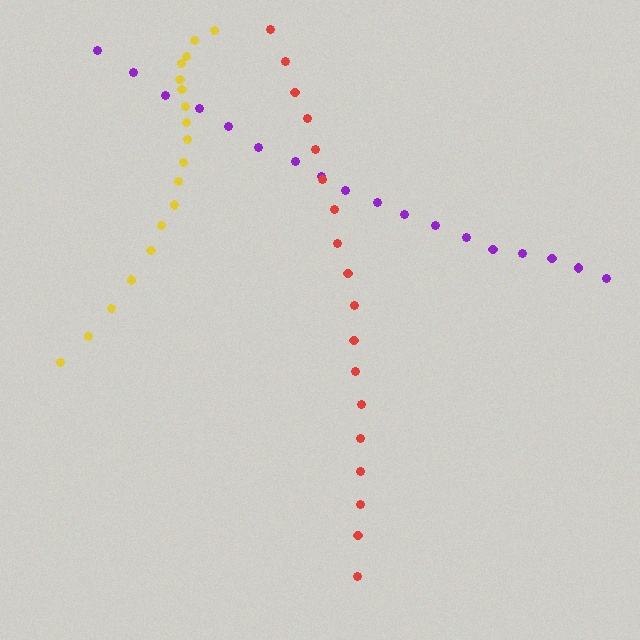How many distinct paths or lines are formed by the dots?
There are 3 distinct paths.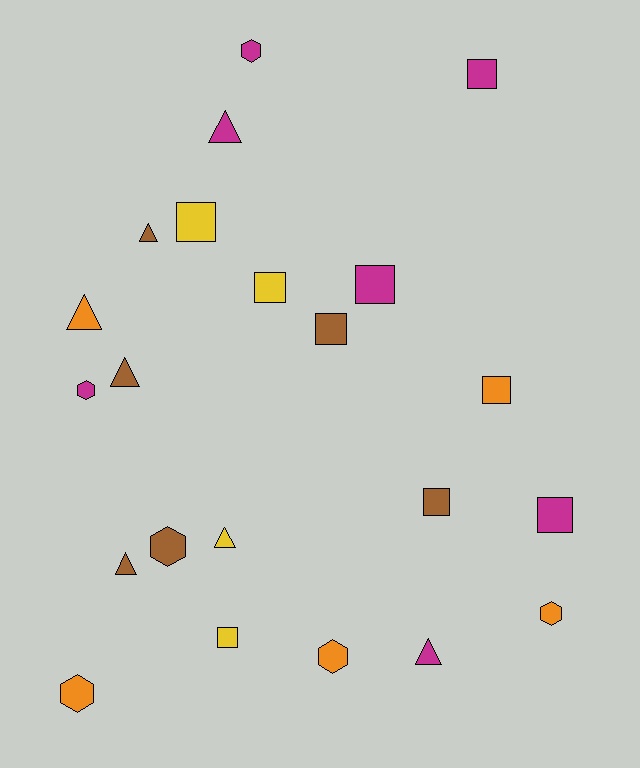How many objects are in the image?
There are 22 objects.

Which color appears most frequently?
Magenta, with 7 objects.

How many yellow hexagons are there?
There are no yellow hexagons.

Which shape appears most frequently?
Square, with 9 objects.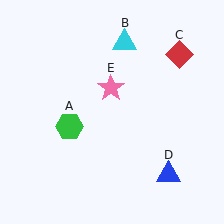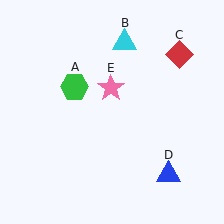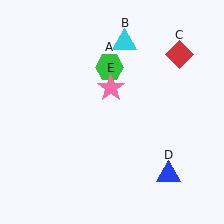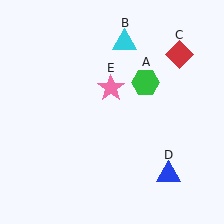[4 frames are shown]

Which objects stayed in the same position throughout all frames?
Cyan triangle (object B) and red diamond (object C) and blue triangle (object D) and pink star (object E) remained stationary.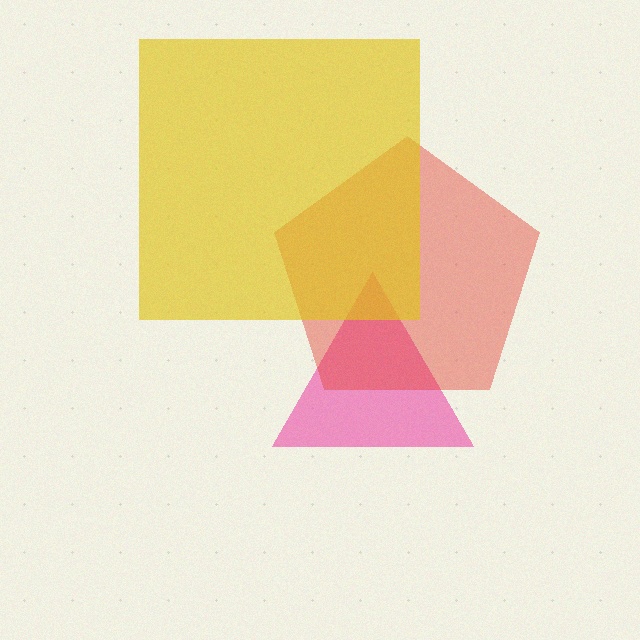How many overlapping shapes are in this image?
There are 3 overlapping shapes in the image.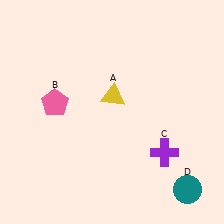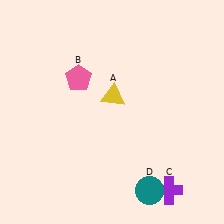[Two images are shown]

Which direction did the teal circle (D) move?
The teal circle (D) moved left.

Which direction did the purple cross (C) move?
The purple cross (C) moved down.